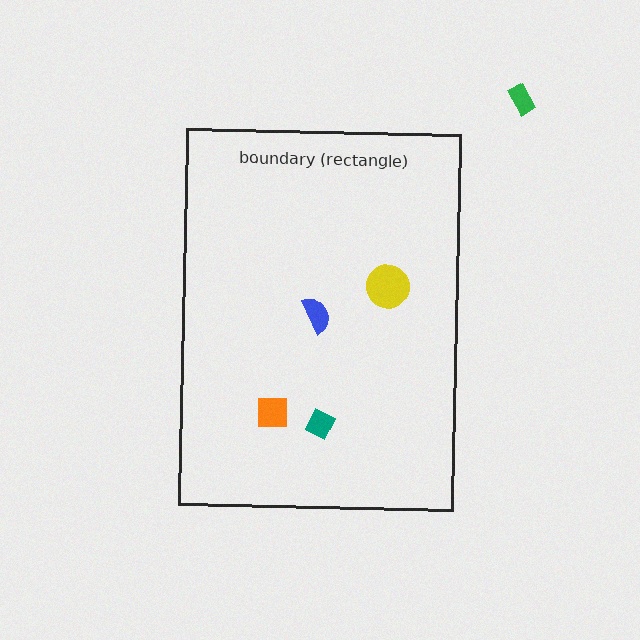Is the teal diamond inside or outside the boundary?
Inside.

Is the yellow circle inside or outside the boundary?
Inside.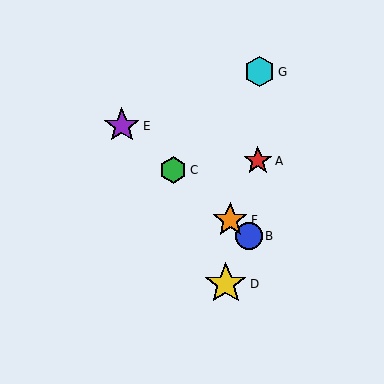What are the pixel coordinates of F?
Object F is at (230, 220).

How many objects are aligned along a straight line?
4 objects (B, C, E, F) are aligned along a straight line.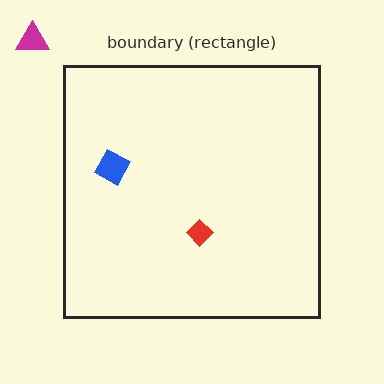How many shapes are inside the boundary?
2 inside, 1 outside.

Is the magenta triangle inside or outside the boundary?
Outside.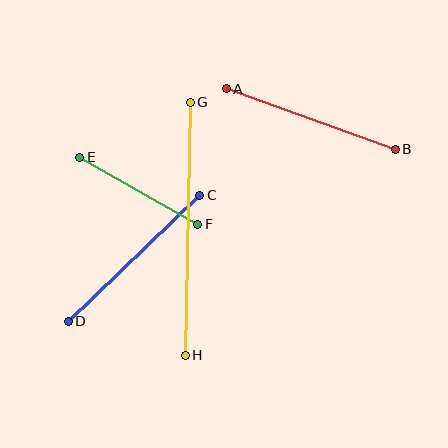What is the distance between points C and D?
The distance is approximately 182 pixels.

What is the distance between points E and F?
The distance is approximately 136 pixels.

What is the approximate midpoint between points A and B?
The midpoint is at approximately (311, 119) pixels.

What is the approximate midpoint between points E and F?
The midpoint is at approximately (139, 191) pixels.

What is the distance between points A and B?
The distance is approximately 179 pixels.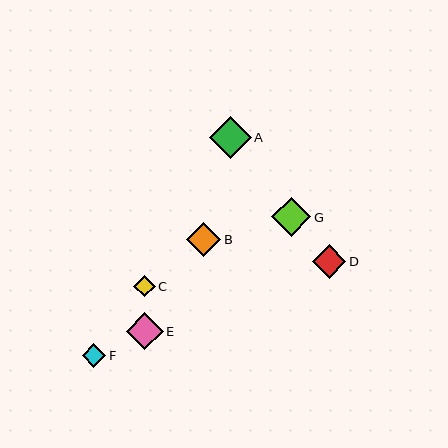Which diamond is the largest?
Diamond A is the largest with a size of approximately 41 pixels.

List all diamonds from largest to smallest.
From largest to smallest: A, G, E, B, D, F, C.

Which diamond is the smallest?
Diamond C is the smallest with a size of approximately 22 pixels.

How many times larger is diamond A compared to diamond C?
Diamond A is approximately 1.9 times the size of diamond C.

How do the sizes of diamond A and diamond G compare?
Diamond A and diamond G are approximately the same size.